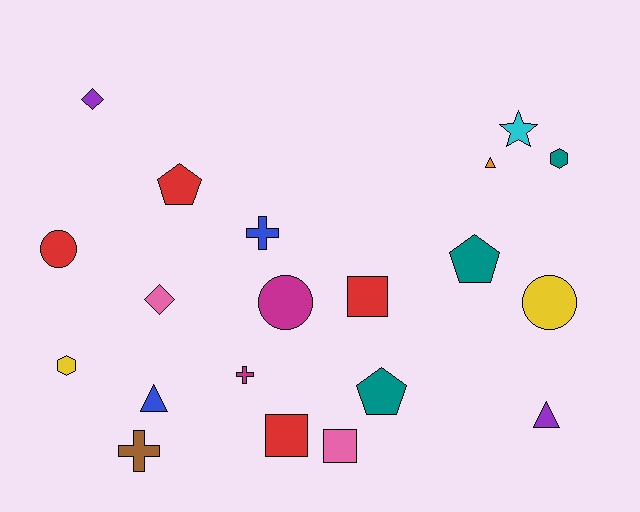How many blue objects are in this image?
There are 2 blue objects.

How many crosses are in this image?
There are 3 crosses.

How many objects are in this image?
There are 20 objects.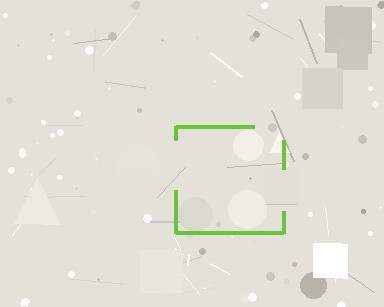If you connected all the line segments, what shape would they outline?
They would outline a square.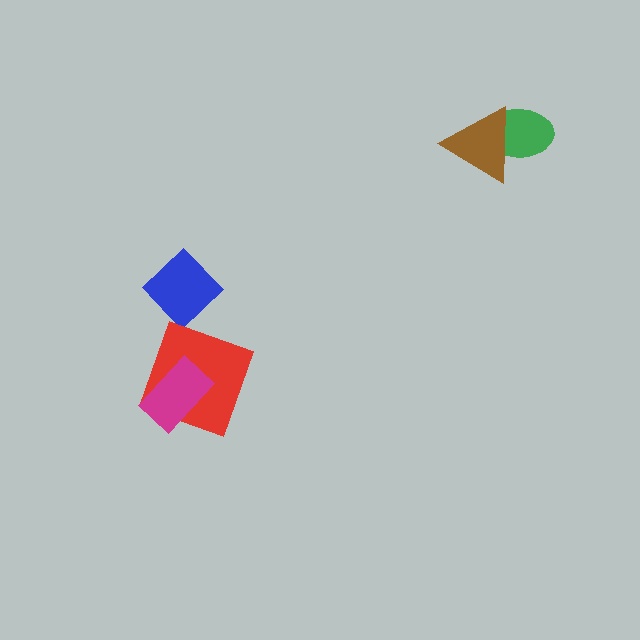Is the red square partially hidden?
Yes, it is partially covered by another shape.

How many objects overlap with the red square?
1 object overlaps with the red square.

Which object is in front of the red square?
The magenta rectangle is in front of the red square.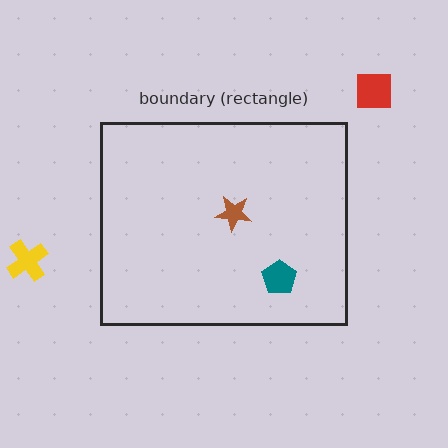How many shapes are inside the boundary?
2 inside, 2 outside.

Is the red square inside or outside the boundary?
Outside.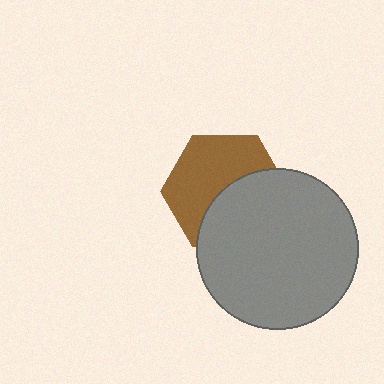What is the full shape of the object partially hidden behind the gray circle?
The partially hidden object is a brown hexagon.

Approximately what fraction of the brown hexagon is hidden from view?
Roughly 46% of the brown hexagon is hidden behind the gray circle.